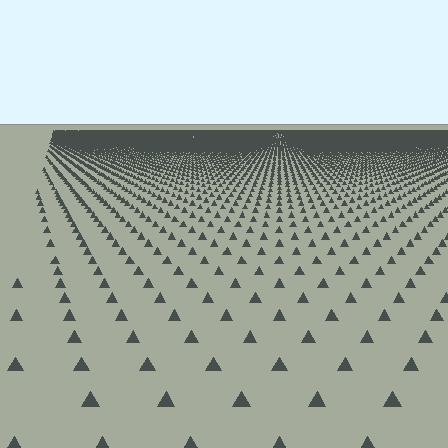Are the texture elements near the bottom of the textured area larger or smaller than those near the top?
Larger. Near the bottom, elements are closer to the viewer and appear at a bigger on-screen size.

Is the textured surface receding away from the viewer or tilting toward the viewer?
The surface is receding away from the viewer. Texture elements get smaller and denser toward the top.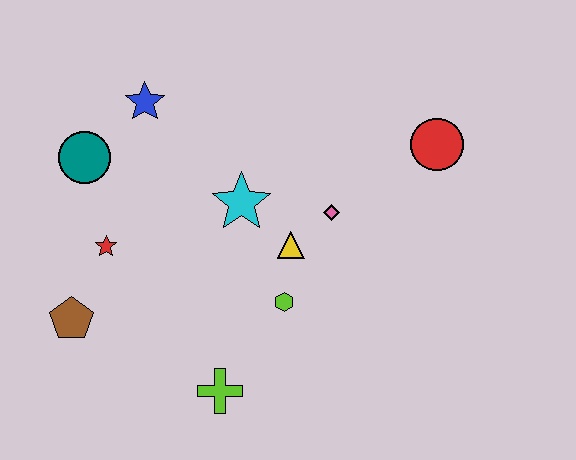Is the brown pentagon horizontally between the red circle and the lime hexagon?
No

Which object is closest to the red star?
The brown pentagon is closest to the red star.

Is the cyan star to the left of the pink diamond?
Yes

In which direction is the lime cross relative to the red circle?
The lime cross is below the red circle.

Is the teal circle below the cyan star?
No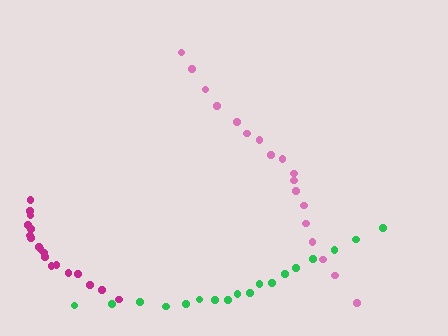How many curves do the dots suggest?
There are 3 distinct paths.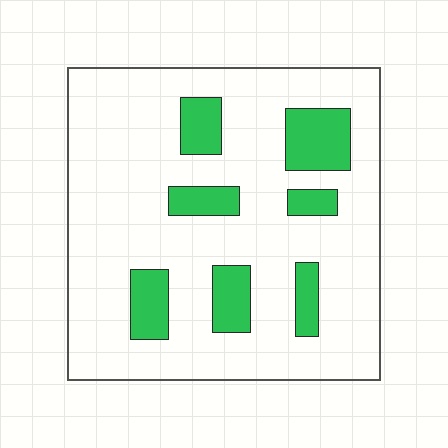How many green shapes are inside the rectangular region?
7.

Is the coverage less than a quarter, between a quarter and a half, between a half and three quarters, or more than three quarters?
Less than a quarter.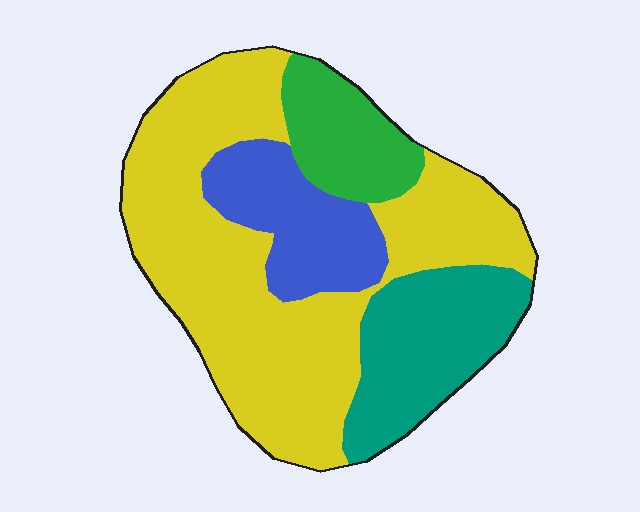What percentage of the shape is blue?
Blue covers about 15% of the shape.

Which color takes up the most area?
Yellow, at roughly 55%.